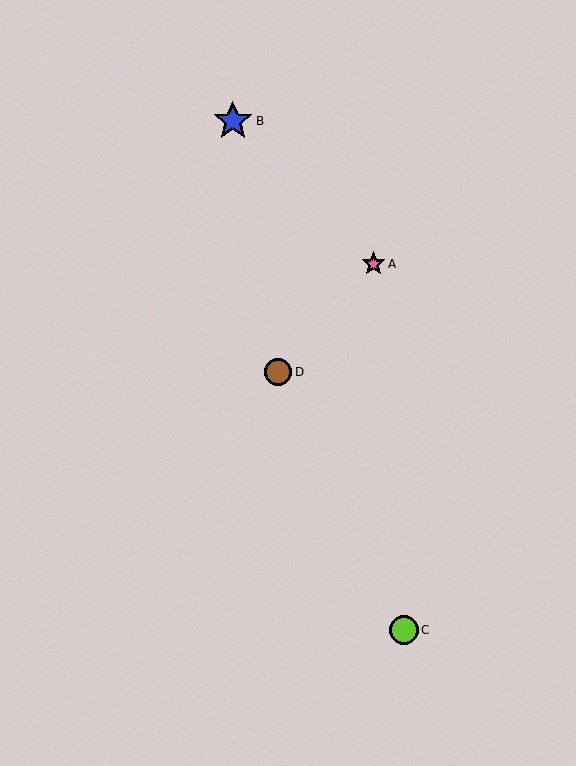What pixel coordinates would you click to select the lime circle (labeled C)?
Click at (404, 630) to select the lime circle C.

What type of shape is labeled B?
Shape B is a blue star.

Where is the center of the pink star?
The center of the pink star is at (373, 264).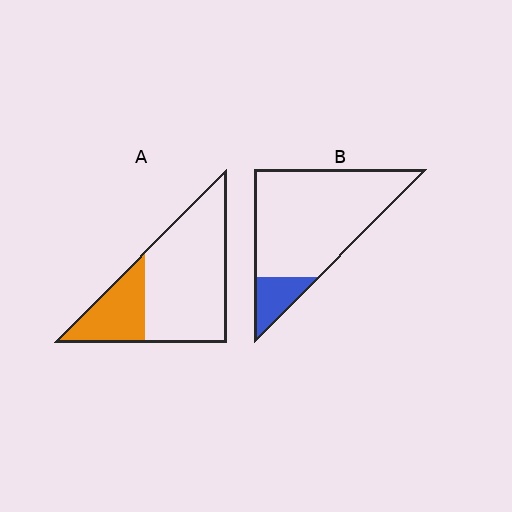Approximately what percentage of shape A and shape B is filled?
A is approximately 30% and B is approximately 15%.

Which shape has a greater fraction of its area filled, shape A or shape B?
Shape A.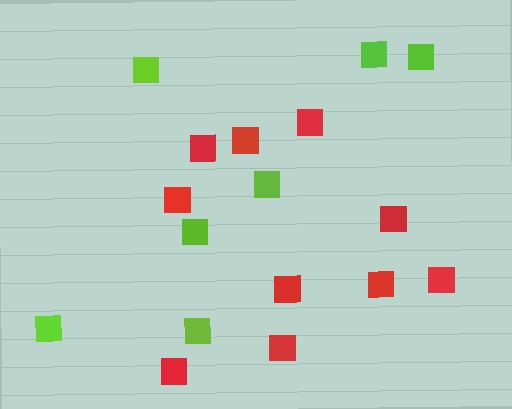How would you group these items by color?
There are 2 groups: one group of lime squares (7) and one group of red squares (10).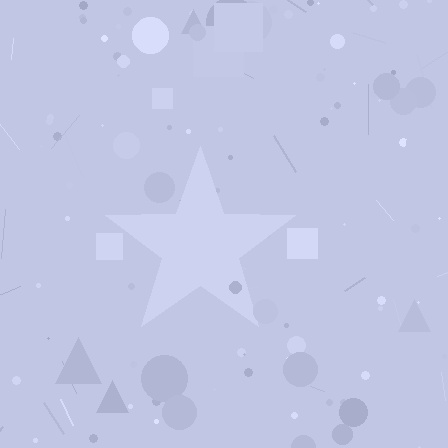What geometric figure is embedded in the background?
A star is embedded in the background.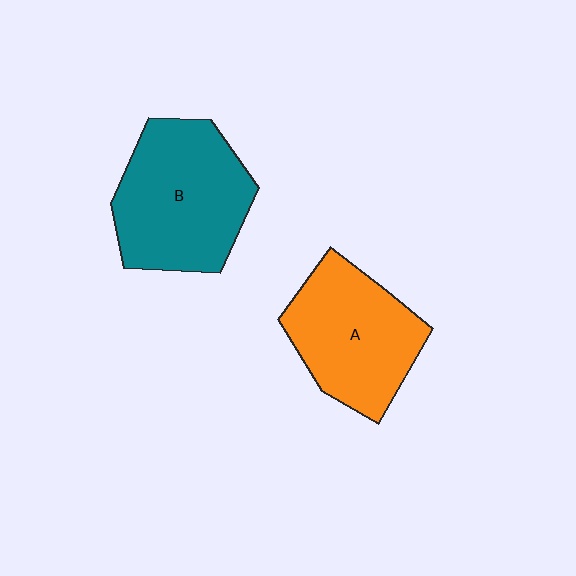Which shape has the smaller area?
Shape A (orange).